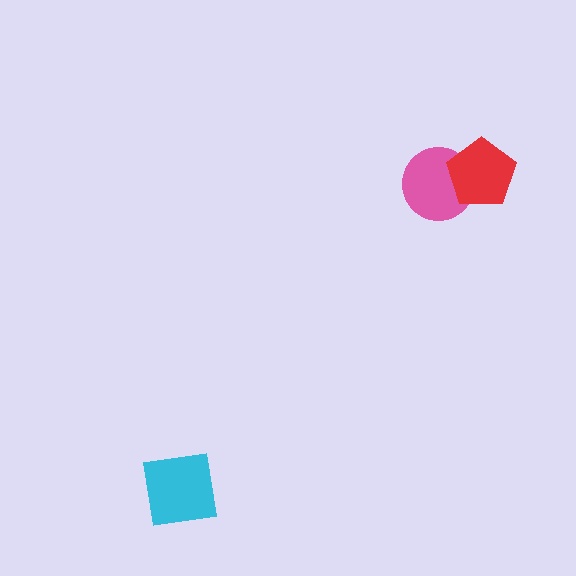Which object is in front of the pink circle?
The red pentagon is in front of the pink circle.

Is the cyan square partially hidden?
No, no other shape covers it.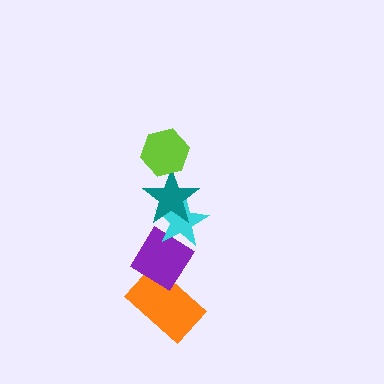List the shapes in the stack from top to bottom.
From top to bottom: the lime hexagon, the teal star, the cyan star, the purple diamond, the orange rectangle.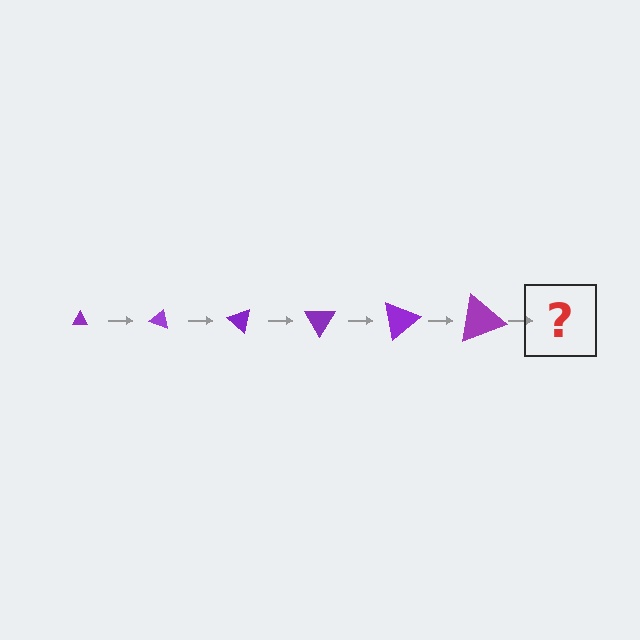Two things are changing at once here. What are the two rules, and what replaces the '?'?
The two rules are that the triangle grows larger each step and it rotates 20 degrees each step. The '?' should be a triangle, larger than the previous one and rotated 120 degrees from the start.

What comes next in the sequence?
The next element should be a triangle, larger than the previous one and rotated 120 degrees from the start.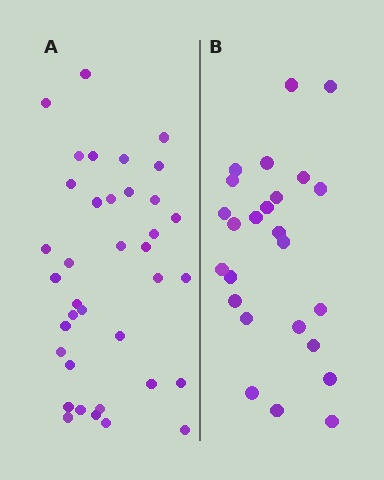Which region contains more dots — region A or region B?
Region A (the left region) has more dots.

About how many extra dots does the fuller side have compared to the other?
Region A has roughly 12 or so more dots than region B.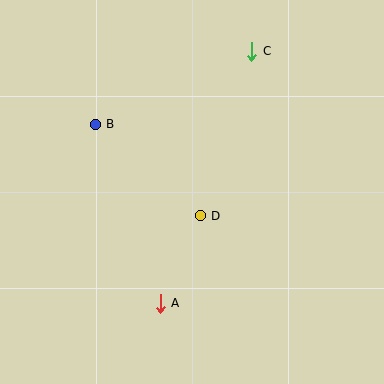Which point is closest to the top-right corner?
Point C is closest to the top-right corner.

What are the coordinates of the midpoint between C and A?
The midpoint between C and A is at (206, 177).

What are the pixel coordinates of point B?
Point B is at (95, 124).